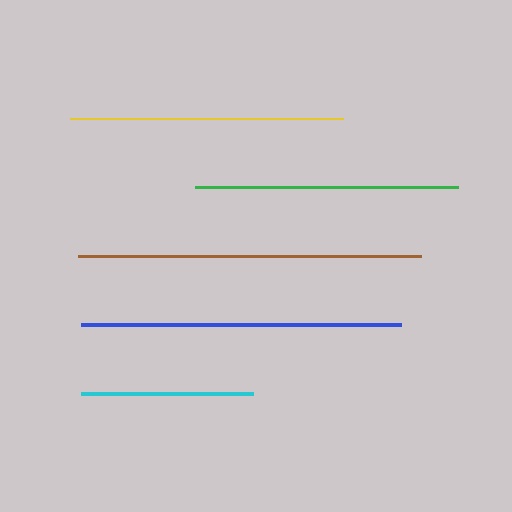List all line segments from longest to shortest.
From longest to shortest: brown, blue, yellow, green, cyan.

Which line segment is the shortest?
The cyan line is the shortest at approximately 171 pixels.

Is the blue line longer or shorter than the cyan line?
The blue line is longer than the cyan line.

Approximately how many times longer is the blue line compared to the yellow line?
The blue line is approximately 1.2 times the length of the yellow line.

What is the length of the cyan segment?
The cyan segment is approximately 171 pixels long.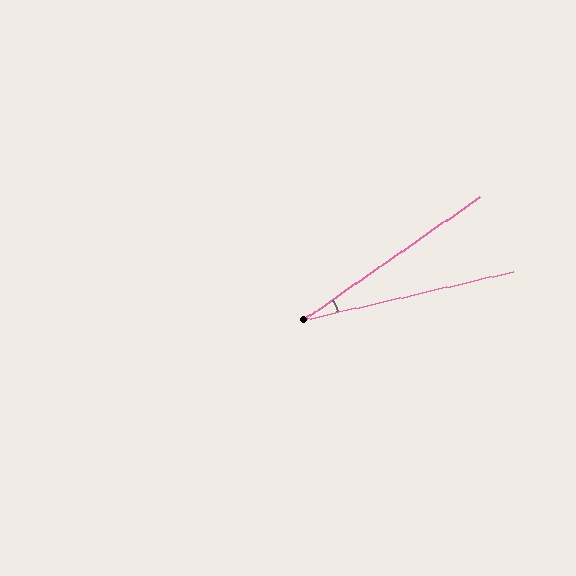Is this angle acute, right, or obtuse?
It is acute.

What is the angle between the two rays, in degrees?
Approximately 22 degrees.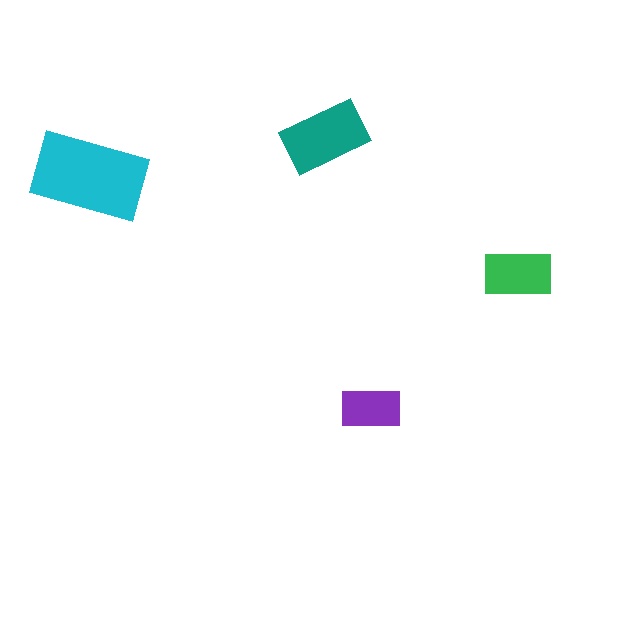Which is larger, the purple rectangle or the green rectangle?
The green one.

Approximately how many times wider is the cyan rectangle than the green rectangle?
About 1.5 times wider.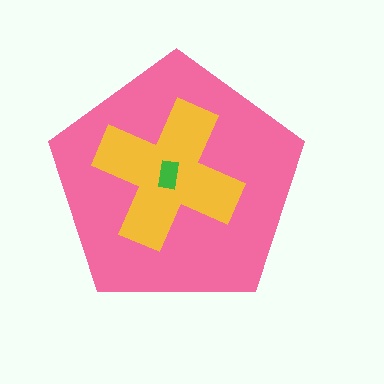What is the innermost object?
The green rectangle.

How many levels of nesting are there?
3.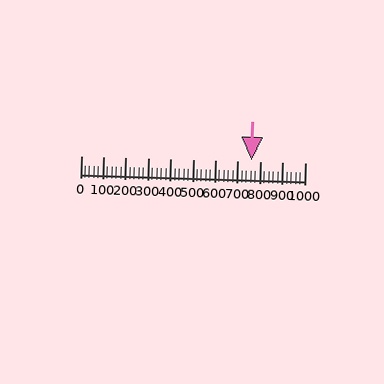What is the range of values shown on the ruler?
The ruler shows values from 0 to 1000.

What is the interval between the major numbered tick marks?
The major tick marks are spaced 100 units apart.